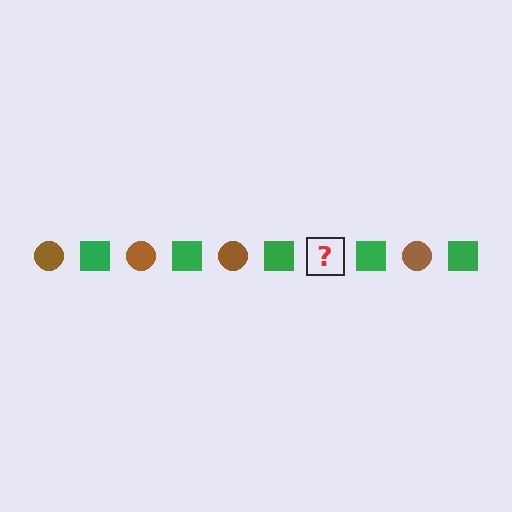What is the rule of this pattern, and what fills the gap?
The rule is that the pattern alternates between brown circle and green square. The gap should be filled with a brown circle.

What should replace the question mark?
The question mark should be replaced with a brown circle.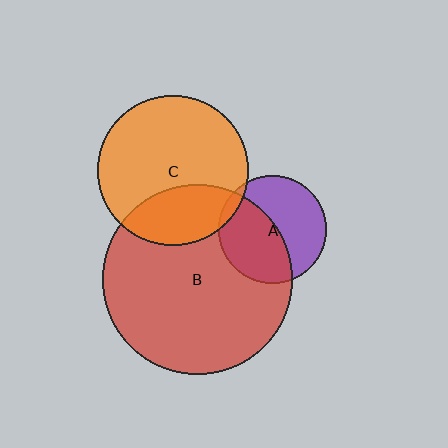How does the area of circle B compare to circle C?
Approximately 1.6 times.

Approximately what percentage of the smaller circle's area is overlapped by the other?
Approximately 30%.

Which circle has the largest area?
Circle B (red).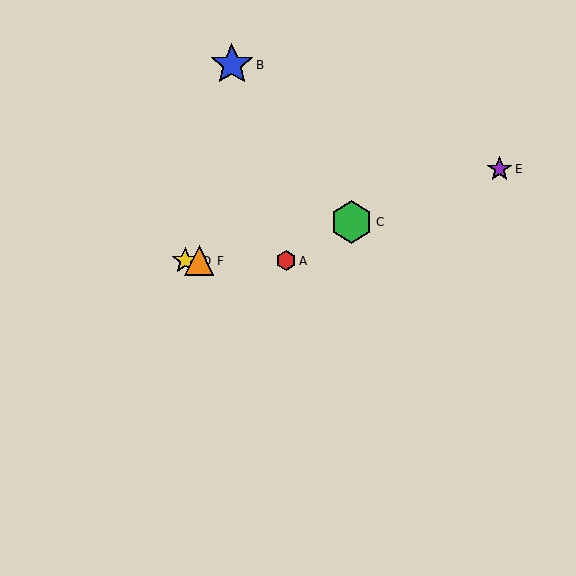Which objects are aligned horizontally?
Objects A, D, F are aligned horizontally.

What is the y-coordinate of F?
Object F is at y≈261.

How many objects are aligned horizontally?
3 objects (A, D, F) are aligned horizontally.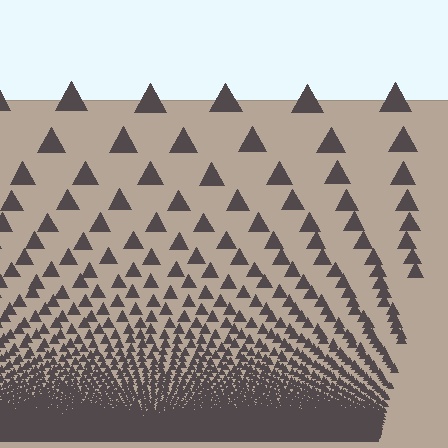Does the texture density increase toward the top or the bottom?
Density increases toward the bottom.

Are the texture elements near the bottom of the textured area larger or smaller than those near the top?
Smaller. The gradient is inverted — elements near the bottom are smaller and denser.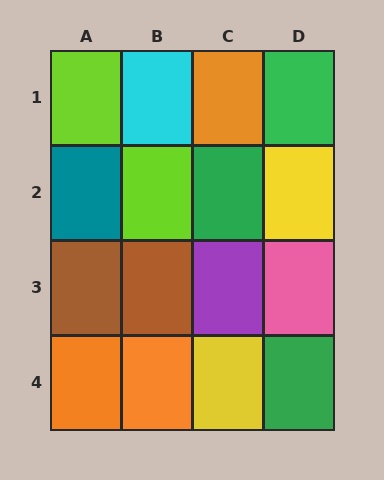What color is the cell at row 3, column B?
Brown.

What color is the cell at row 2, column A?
Teal.